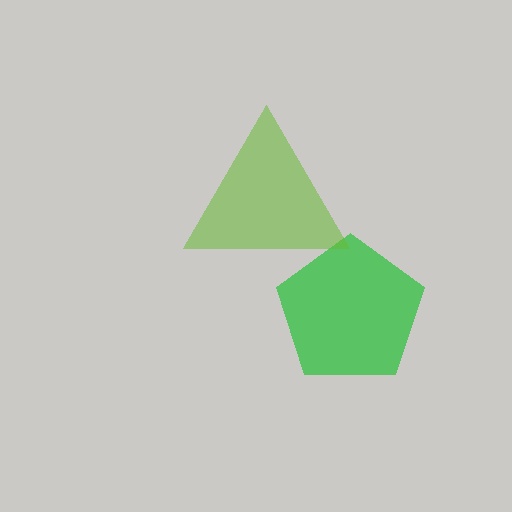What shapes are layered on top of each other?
The layered shapes are: a green pentagon, a lime triangle.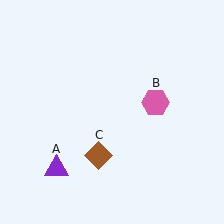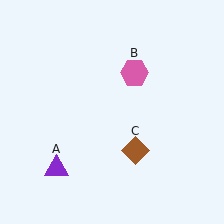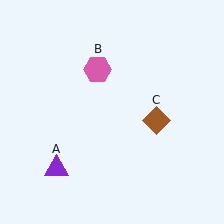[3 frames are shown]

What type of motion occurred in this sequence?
The pink hexagon (object B), brown diamond (object C) rotated counterclockwise around the center of the scene.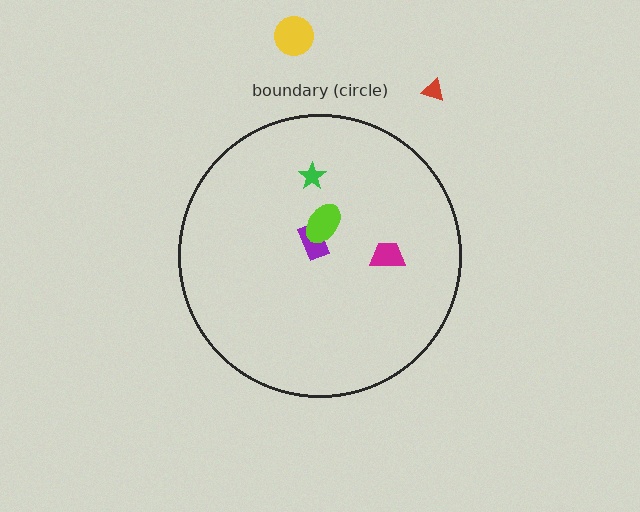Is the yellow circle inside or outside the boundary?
Outside.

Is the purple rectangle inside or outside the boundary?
Inside.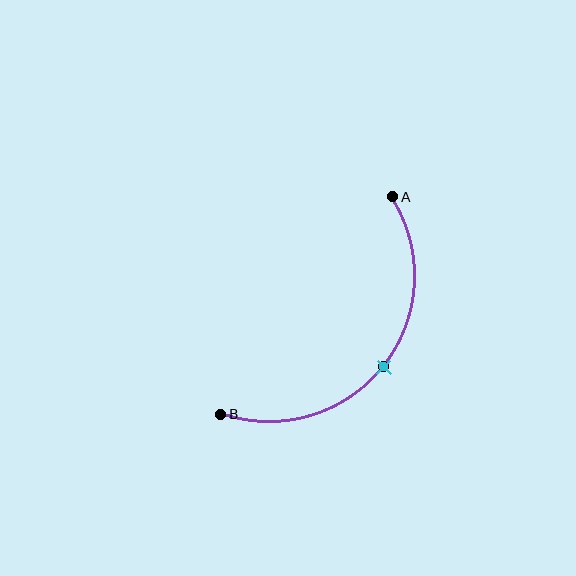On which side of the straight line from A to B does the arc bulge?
The arc bulges below and to the right of the straight line connecting A and B.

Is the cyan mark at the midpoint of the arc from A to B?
Yes. The cyan mark lies on the arc at equal arc-length from both A and B — it is the arc midpoint.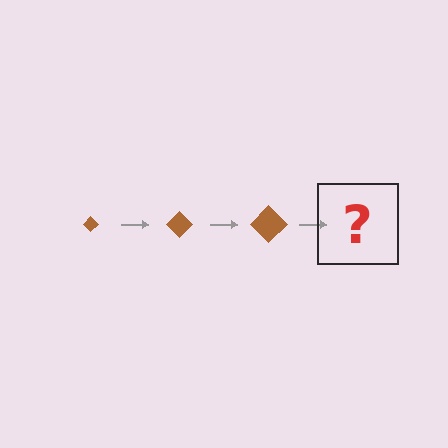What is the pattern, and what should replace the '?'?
The pattern is that the diamond gets progressively larger each step. The '?' should be a brown diamond, larger than the previous one.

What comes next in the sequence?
The next element should be a brown diamond, larger than the previous one.